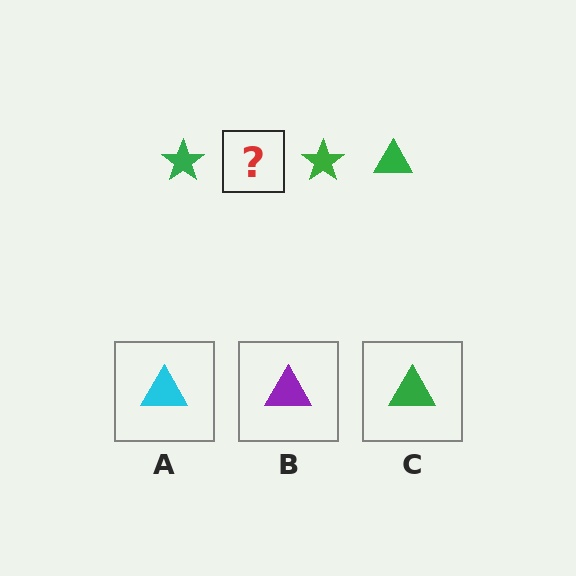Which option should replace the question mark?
Option C.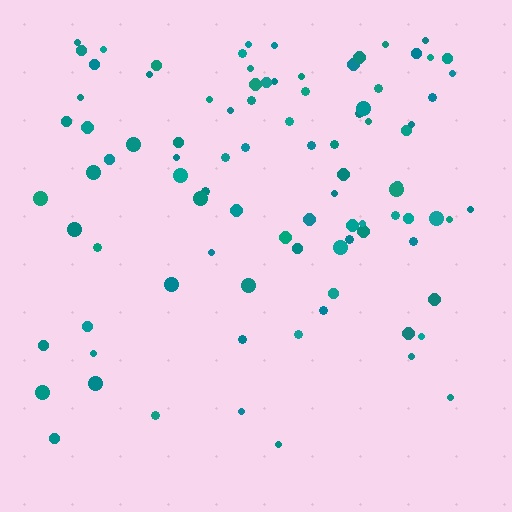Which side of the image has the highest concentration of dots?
The top.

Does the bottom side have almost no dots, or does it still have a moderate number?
Still a moderate number, just noticeably fewer than the top.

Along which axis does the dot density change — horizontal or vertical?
Vertical.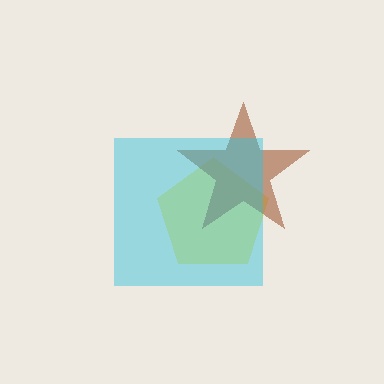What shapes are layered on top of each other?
The layered shapes are: a yellow pentagon, a brown star, a cyan square.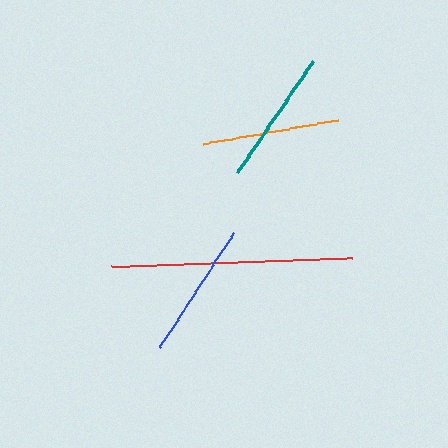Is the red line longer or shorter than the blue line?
The red line is longer than the blue line.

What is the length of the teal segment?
The teal segment is approximately 135 pixels long.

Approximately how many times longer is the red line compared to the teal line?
The red line is approximately 1.8 times the length of the teal line.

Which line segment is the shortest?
The teal line is the shortest at approximately 135 pixels.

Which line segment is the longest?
The red line is the longest at approximately 241 pixels.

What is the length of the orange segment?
The orange segment is approximately 137 pixels long.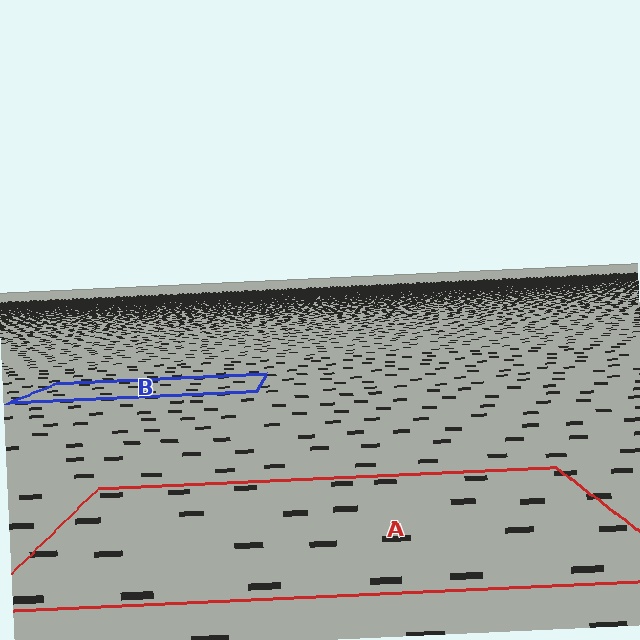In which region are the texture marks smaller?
The texture marks are smaller in region B, because it is farther away.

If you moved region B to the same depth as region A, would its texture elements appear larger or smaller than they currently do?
They would appear larger. At a closer depth, the same texture elements are projected at a bigger on-screen size.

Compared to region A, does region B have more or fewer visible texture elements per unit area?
Region B has more texture elements per unit area — they are packed more densely because it is farther away.